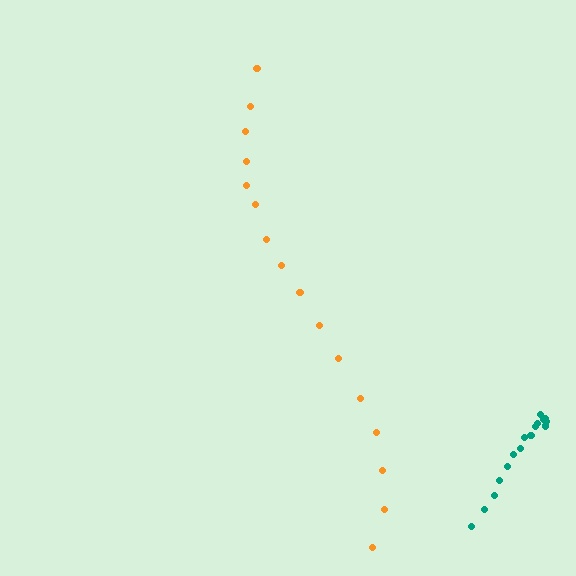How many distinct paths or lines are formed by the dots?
There are 2 distinct paths.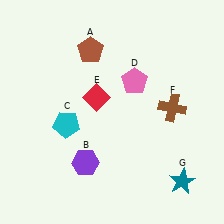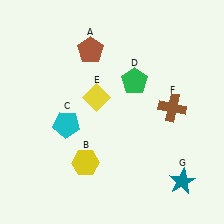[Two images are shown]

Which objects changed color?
B changed from purple to yellow. D changed from pink to green. E changed from red to yellow.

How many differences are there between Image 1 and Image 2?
There are 3 differences between the two images.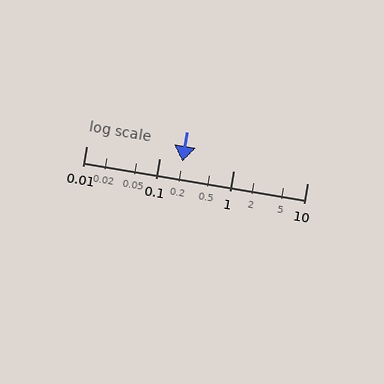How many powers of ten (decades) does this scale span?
The scale spans 3 decades, from 0.01 to 10.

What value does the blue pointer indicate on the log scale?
The pointer indicates approximately 0.2.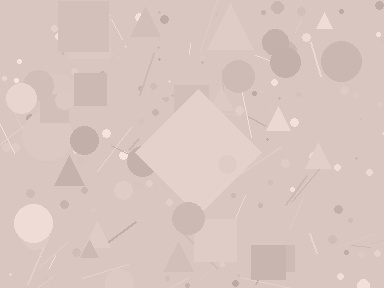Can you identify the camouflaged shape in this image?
The camouflaged shape is a diamond.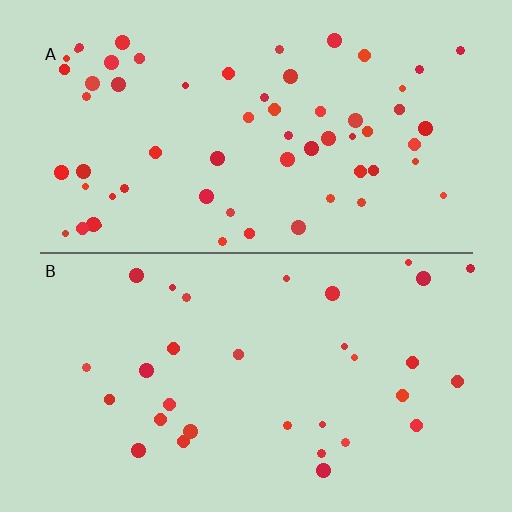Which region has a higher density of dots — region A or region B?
A (the top).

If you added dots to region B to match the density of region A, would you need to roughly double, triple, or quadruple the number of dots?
Approximately double.